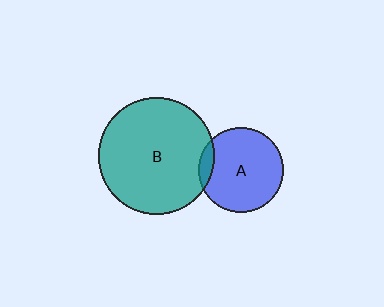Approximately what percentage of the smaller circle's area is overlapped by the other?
Approximately 10%.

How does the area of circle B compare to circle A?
Approximately 1.9 times.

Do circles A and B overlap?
Yes.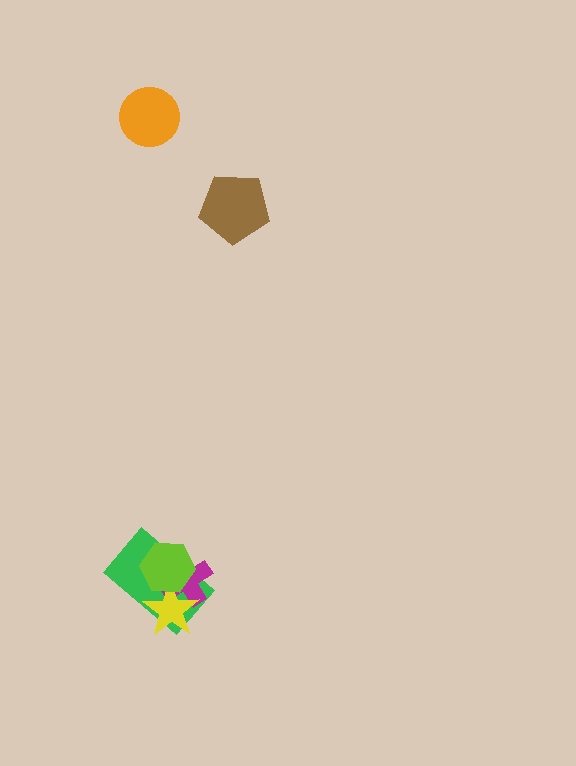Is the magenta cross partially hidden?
Yes, it is partially covered by another shape.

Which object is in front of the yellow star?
The lime hexagon is in front of the yellow star.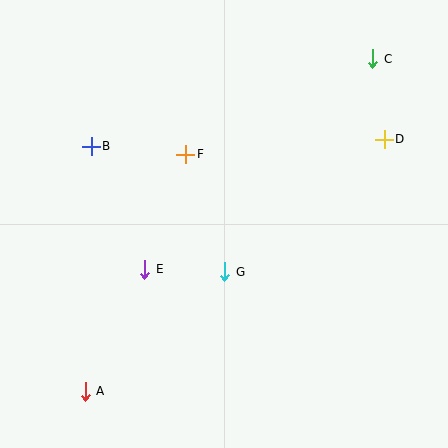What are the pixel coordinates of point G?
Point G is at (225, 272).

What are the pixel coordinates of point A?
Point A is at (85, 391).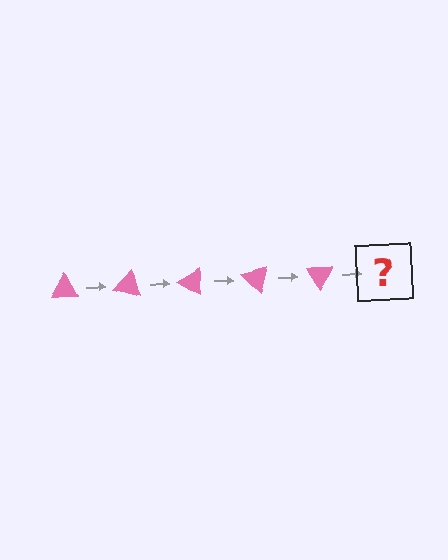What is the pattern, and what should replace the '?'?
The pattern is that the triangle rotates 15 degrees each step. The '?' should be a pink triangle rotated 75 degrees.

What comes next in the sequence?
The next element should be a pink triangle rotated 75 degrees.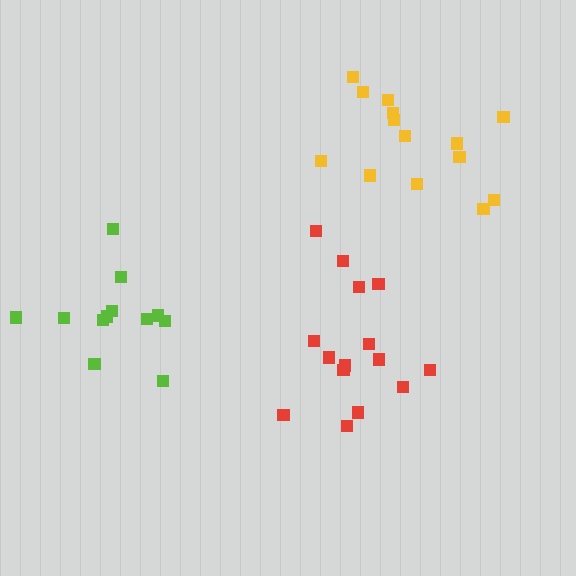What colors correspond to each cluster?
The clusters are colored: lime, yellow, red.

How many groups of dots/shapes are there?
There are 3 groups.